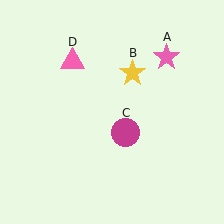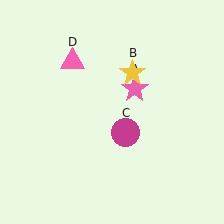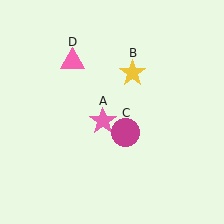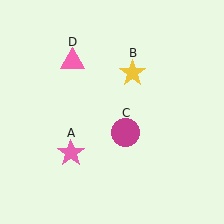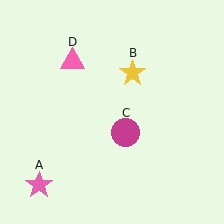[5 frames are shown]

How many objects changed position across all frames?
1 object changed position: pink star (object A).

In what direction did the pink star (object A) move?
The pink star (object A) moved down and to the left.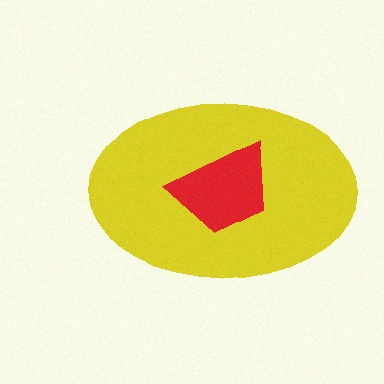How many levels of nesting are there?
2.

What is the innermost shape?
The red trapezoid.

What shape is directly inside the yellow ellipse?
The red trapezoid.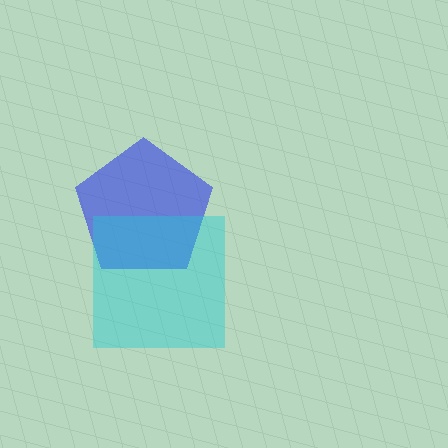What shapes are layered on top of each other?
The layered shapes are: a blue pentagon, a cyan square.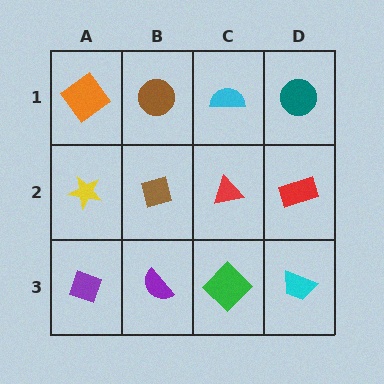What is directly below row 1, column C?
A red triangle.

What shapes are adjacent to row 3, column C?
A red triangle (row 2, column C), a purple semicircle (row 3, column B), a cyan trapezoid (row 3, column D).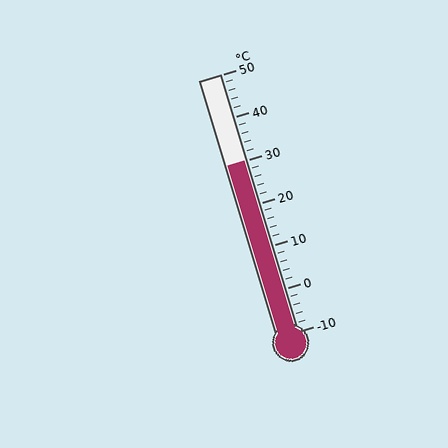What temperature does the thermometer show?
The thermometer shows approximately 30°C.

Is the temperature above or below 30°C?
The temperature is at 30°C.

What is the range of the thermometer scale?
The thermometer scale ranges from -10°C to 50°C.